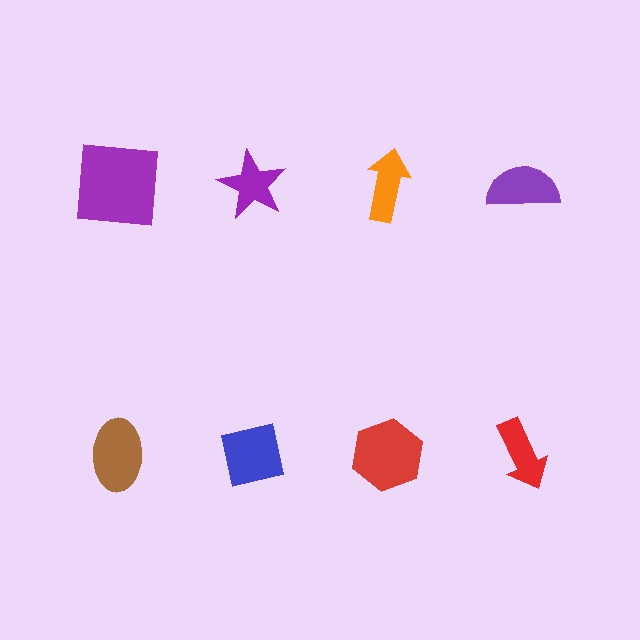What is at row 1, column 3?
An orange arrow.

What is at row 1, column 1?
A purple square.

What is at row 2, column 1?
A brown ellipse.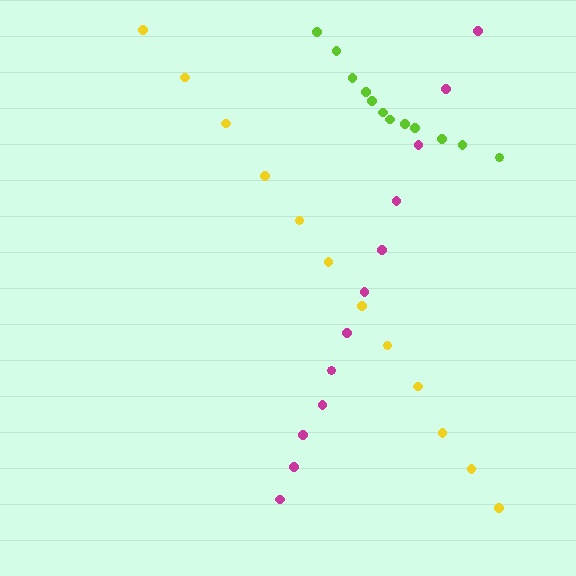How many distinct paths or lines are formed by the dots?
There are 3 distinct paths.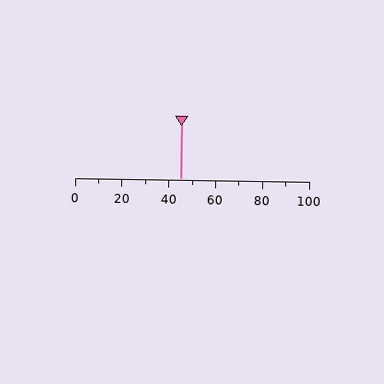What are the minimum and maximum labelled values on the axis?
The axis runs from 0 to 100.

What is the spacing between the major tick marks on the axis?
The major ticks are spaced 20 apart.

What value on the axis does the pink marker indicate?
The marker indicates approximately 45.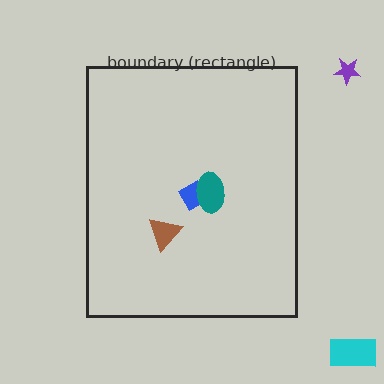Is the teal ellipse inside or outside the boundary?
Inside.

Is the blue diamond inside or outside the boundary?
Inside.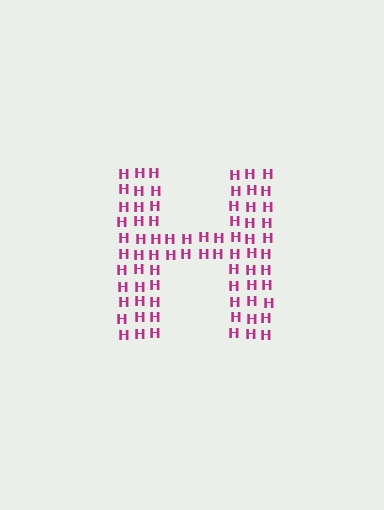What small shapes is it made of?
It is made of small letter H's.